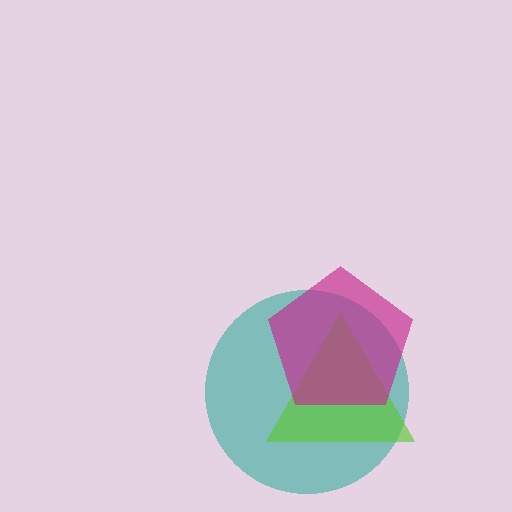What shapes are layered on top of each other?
The layered shapes are: a teal circle, a lime triangle, a magenta pentagon.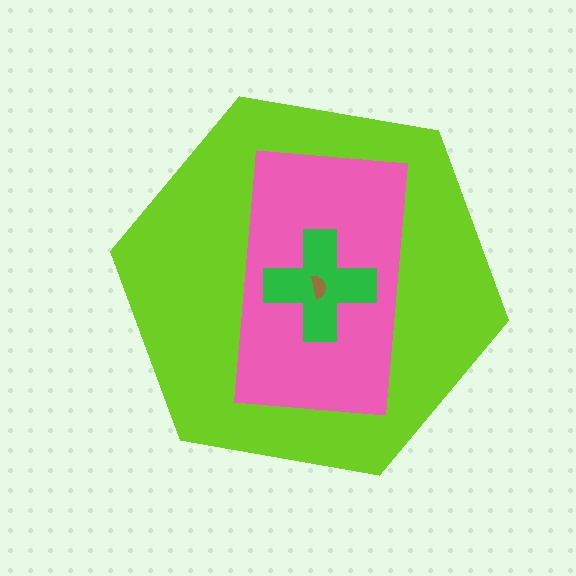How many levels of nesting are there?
4.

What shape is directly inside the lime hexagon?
The pink rectangle.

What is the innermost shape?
The brown semicircle.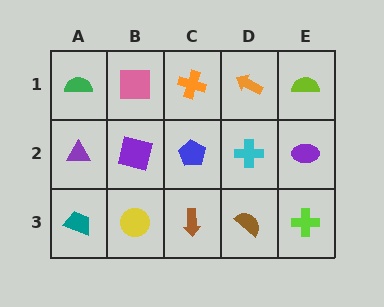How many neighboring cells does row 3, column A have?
2.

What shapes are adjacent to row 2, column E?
A lime semicircle (row 1, column E), a lime cross (row 3, column E), a cyan cross (row 2, column D).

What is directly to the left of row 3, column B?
A teal trapezoid.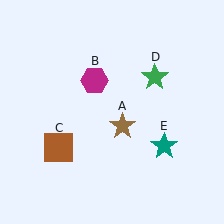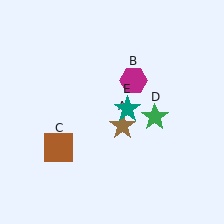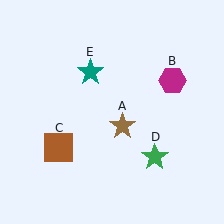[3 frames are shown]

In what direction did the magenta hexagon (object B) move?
The magenta hexagon (object B) moved right.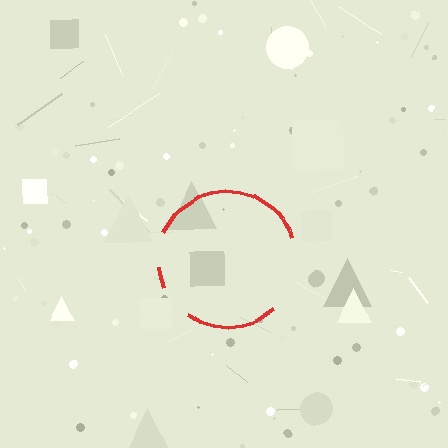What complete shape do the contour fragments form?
The contour fragments form a circle.